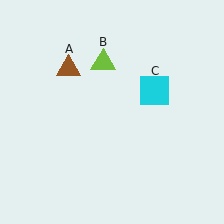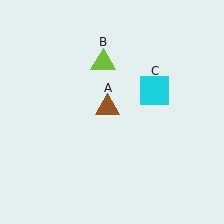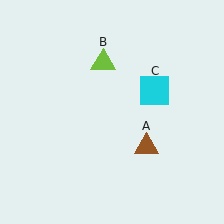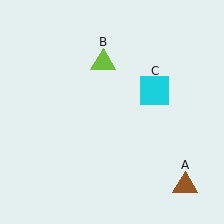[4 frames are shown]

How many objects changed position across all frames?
1 object changed position: brown triangle (object A).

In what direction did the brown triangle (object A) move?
The brown triangle (object A) moved down and to the right.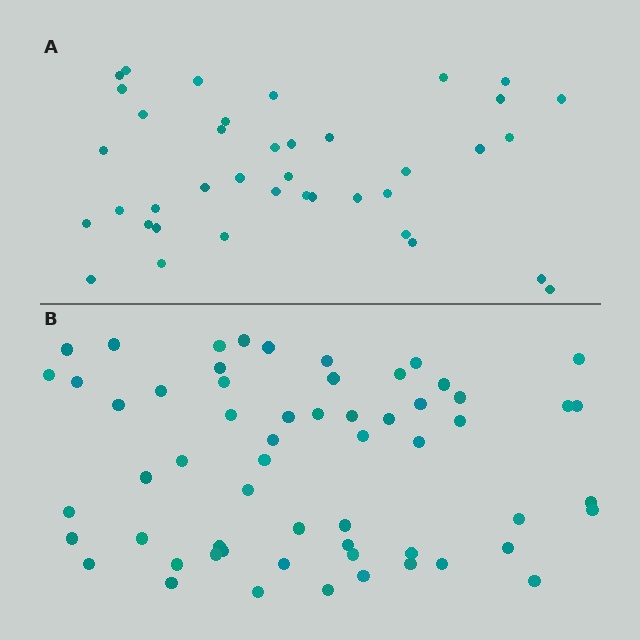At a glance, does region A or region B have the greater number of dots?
Region B (the bottom region) has more dots.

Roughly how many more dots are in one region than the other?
Region B has approximately 20 more dots than region A.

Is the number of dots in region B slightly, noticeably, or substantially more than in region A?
Region B has substantially more. The ratio is roughly 1.5 to 1.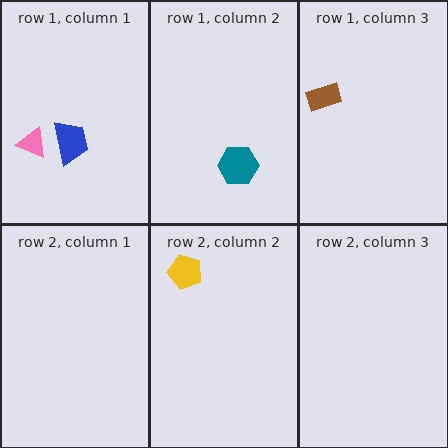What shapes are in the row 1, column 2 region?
The teal hexagon.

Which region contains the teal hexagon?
The row 1, column 2 region.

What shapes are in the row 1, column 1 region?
The pink triangle, the blue trapezoid.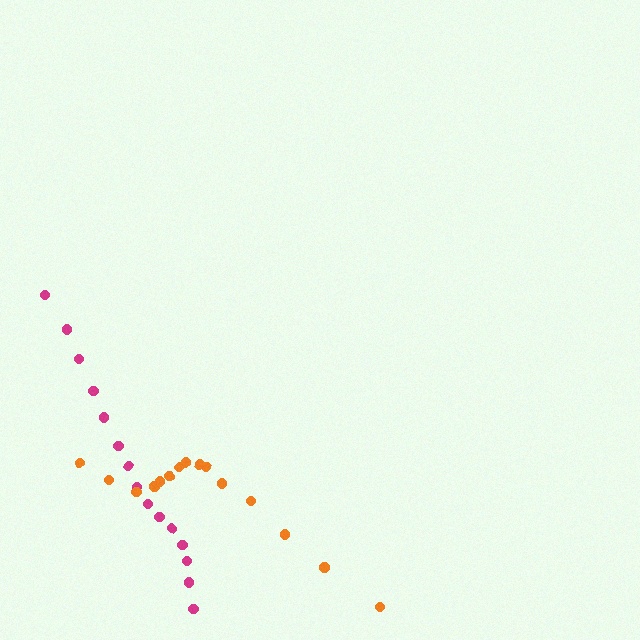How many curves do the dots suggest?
There are 2 distinct paths.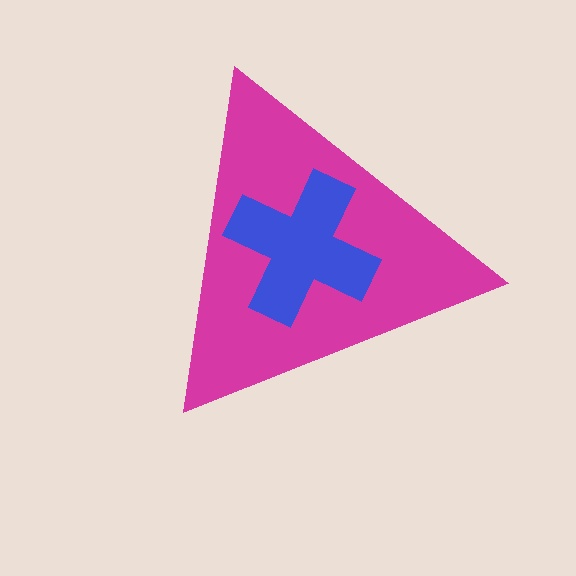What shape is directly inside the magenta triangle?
The blue cross.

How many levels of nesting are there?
2.